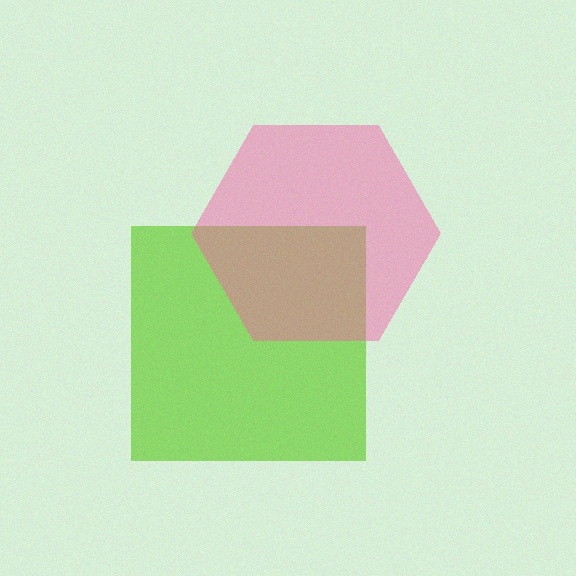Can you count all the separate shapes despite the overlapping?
Yes, there are 2 separate shapes.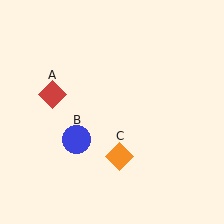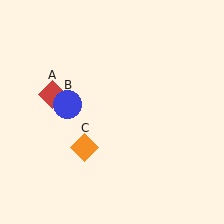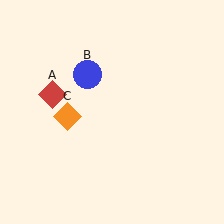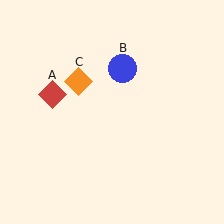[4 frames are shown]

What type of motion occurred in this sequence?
The blue circle (object B), orange diamond (object C) rotated clockwise around the center of the scene.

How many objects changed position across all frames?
2 objects changed position: blue circle (object B), orange diamond (object C).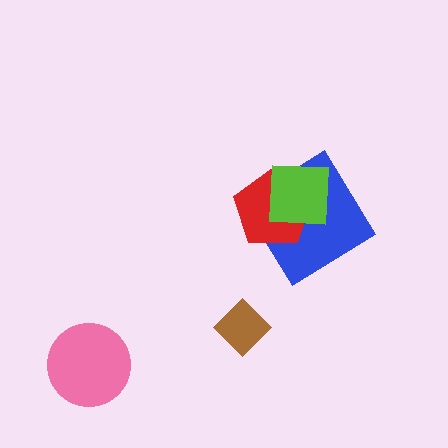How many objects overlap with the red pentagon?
2 objects overlap with the red pentagon.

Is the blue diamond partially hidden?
Yes, it is partially covered by another shape.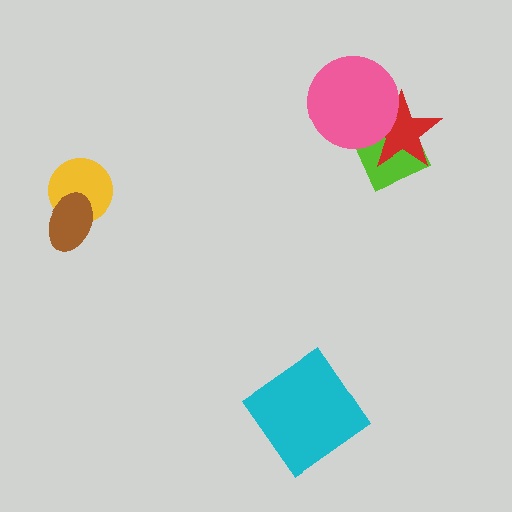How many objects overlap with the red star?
2 objects overlap with the red star.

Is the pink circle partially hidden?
No, no other shape covers it.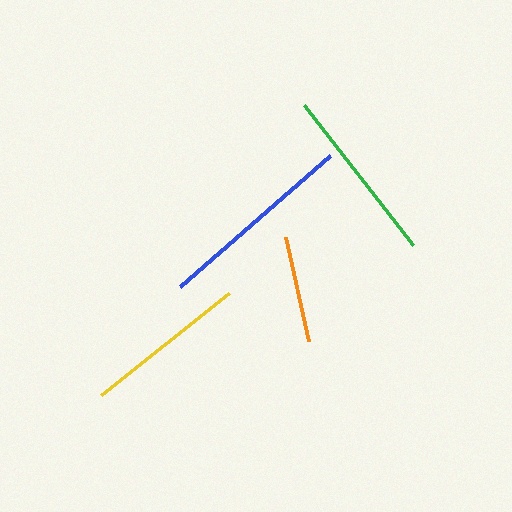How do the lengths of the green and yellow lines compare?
The green and yellow lines are approximately the same length.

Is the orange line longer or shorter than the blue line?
The blue line is longer than the orange line.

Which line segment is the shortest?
The orange line is the shortest at approximately 106 pixels.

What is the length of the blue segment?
The blue segment is approximately 199 pixels long.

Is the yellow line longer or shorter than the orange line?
The yellow line is longer than the orange line.